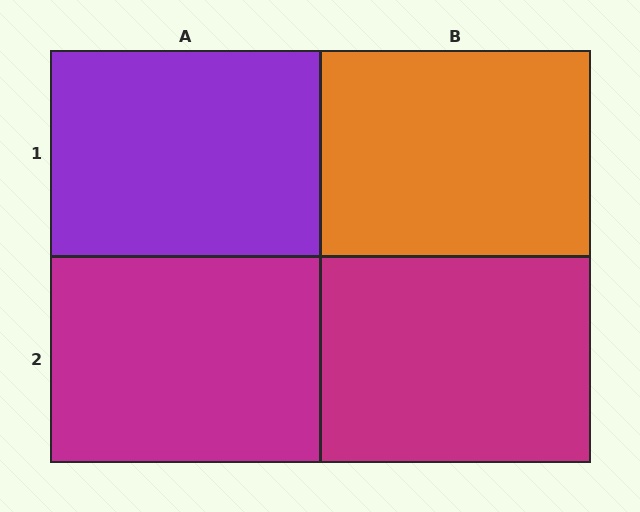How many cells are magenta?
2 cells are magenta.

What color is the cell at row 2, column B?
Magenta.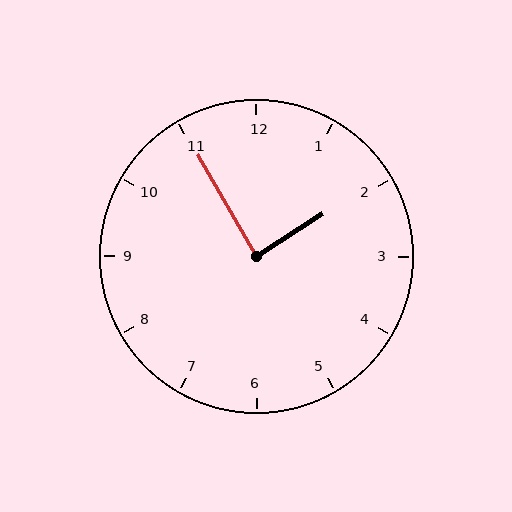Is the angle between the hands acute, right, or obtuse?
It is right.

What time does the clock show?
1:55.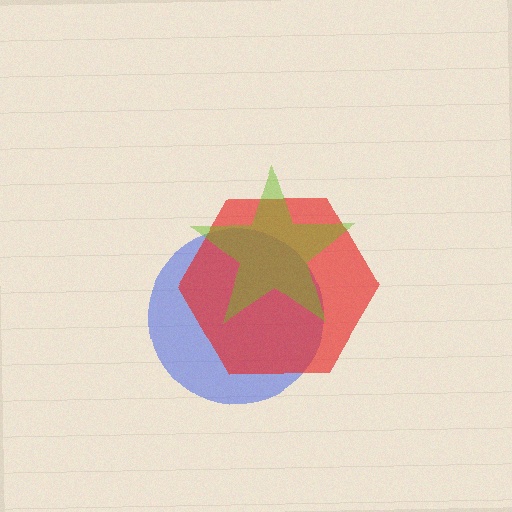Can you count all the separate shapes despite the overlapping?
Yes, there are 3 separate shapes.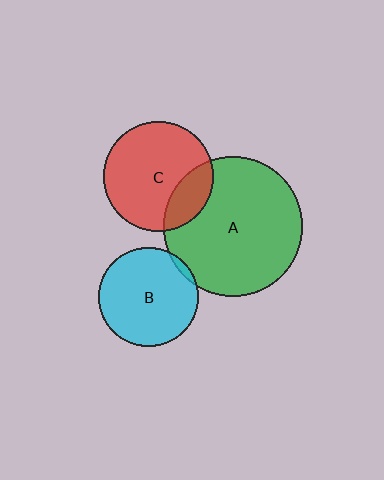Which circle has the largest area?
Circle A (green).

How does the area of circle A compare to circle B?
Approximately 1.9 times.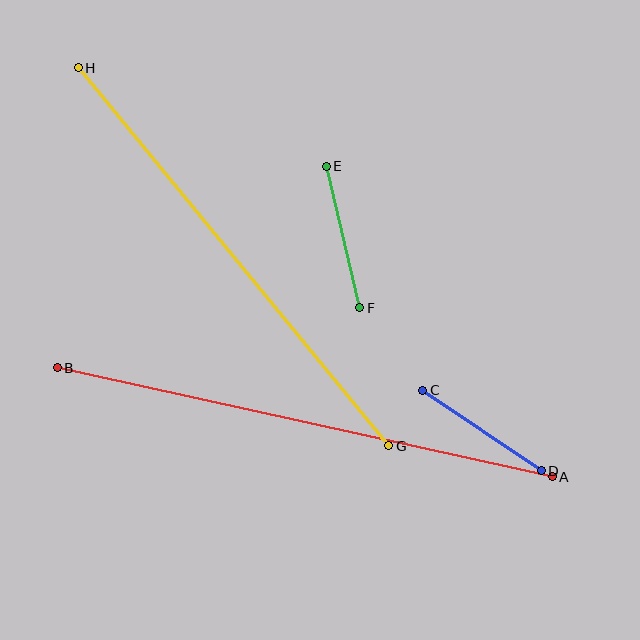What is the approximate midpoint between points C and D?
The midpoint is at approximately (482, 430) pixels.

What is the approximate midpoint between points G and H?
The midpoint is at approximately (234, 257) pixels.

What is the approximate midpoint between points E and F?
The midpoint is at approximately (343, 237) pixels.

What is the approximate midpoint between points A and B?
The midpoint is at approximately (305, 422) pixels.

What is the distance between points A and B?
The distance is approximately 507 pixels.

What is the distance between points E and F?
The distance is approximately 146 pixels.